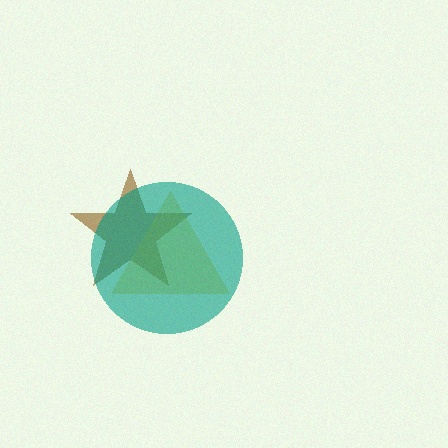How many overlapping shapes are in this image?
There are 3 overlapping shapes in the image.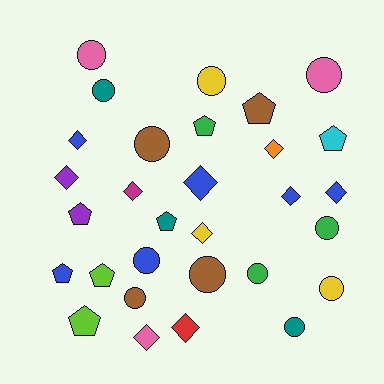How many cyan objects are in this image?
There is 1 cyan object.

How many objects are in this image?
There are 30 objects.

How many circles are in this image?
There are 12 circles.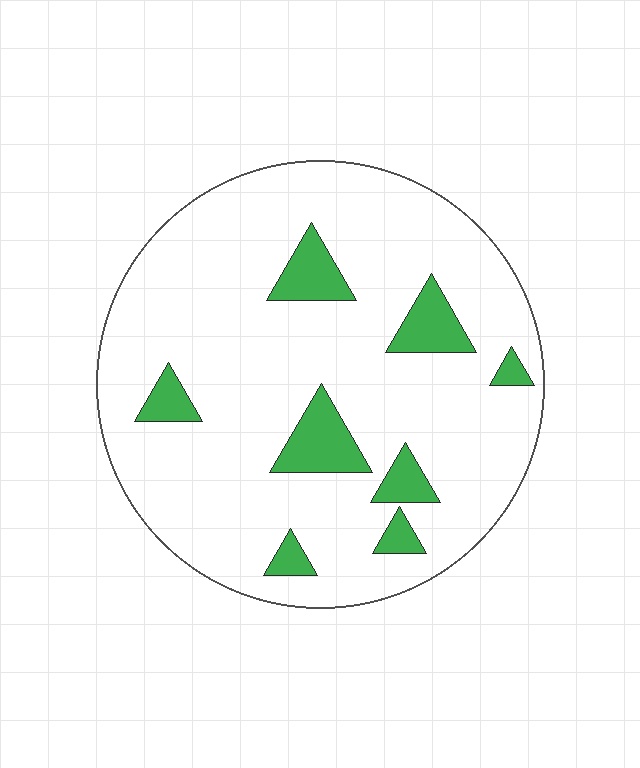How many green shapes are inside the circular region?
8.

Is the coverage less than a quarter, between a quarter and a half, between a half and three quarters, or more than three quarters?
Less than a quarter.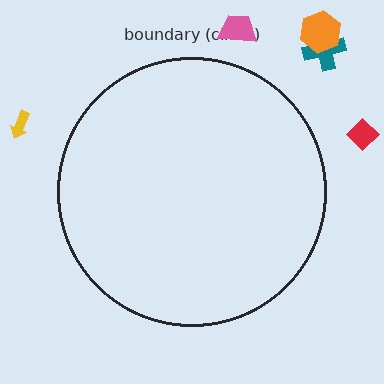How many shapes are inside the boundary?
0 inside, 5 outside.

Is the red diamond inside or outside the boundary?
Outside.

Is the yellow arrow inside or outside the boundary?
Outside.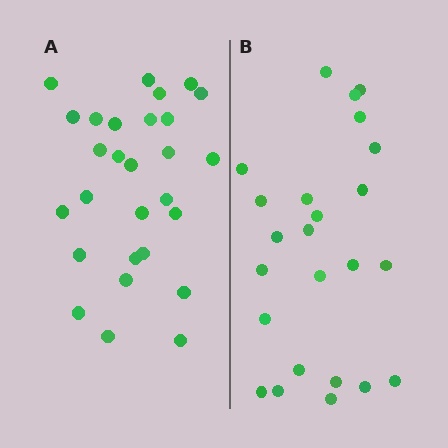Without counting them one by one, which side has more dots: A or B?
Region A (the left region) has more dots.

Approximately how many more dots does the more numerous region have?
Region A has about 4 more dots than region B.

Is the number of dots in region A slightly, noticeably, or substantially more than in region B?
Region A has only slightly more — the two regions are fairly close. The ratio is roughly 1.2 to 1.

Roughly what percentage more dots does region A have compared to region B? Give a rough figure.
About 15% more.